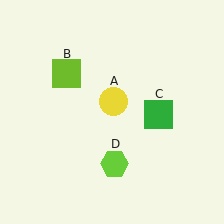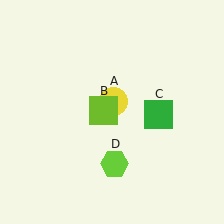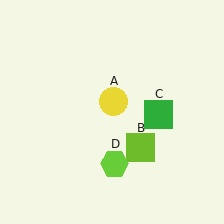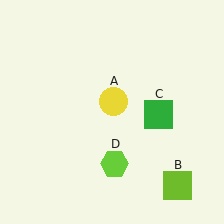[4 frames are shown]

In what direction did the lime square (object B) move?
The lime square (object B) moved down and to the right.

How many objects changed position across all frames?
1 object changed position: lime square (object B).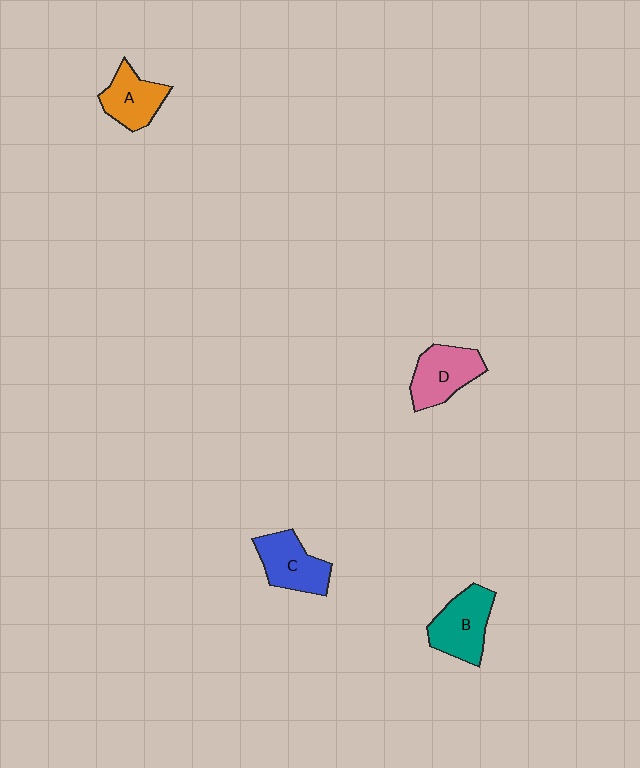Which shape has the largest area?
Shape B (teal).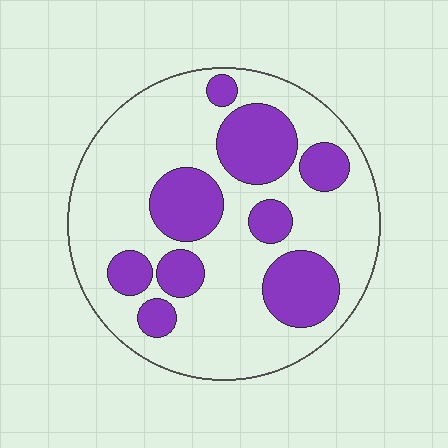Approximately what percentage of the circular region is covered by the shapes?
Approximately 30%.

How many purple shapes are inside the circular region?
9.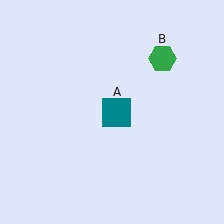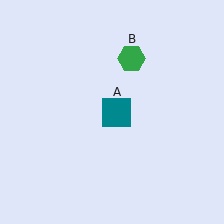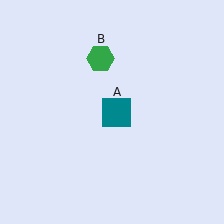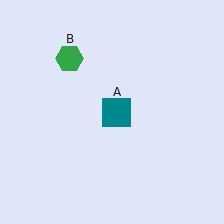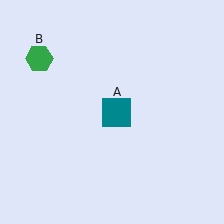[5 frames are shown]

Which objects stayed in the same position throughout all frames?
Teal square (object A) remained stationary.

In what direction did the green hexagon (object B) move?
The green hexagon (object B) moved left.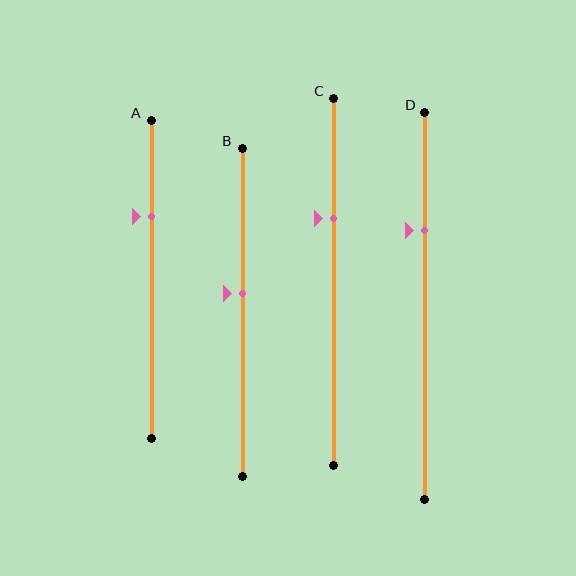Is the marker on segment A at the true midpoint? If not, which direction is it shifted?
No, the marker on segment A is shifted upward by about 20% of the segment length.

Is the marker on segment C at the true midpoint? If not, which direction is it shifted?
No, the marker on segment C is shifted upward by about 17% of the segment length.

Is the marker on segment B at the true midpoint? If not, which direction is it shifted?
No, the marker on segment B is shifted upward by about 6% of the segment length.